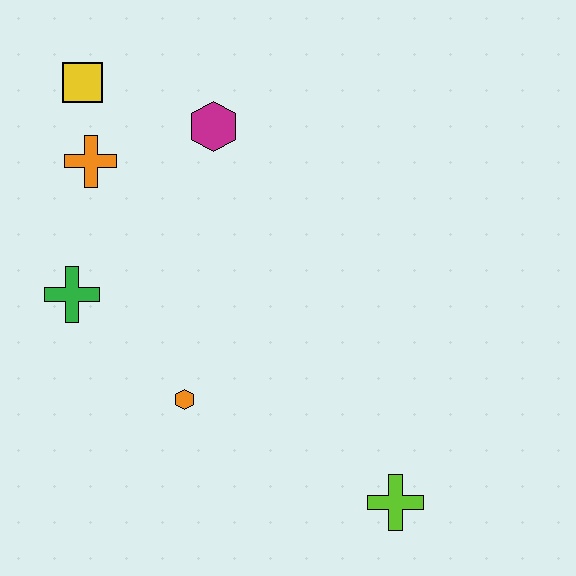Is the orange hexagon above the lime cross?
Yes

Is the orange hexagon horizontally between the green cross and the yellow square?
No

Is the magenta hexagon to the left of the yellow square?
No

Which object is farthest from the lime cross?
The yellow square is farthest from the lime cross.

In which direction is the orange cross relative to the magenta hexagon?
The orange cross is to the left of the magenta hexagon.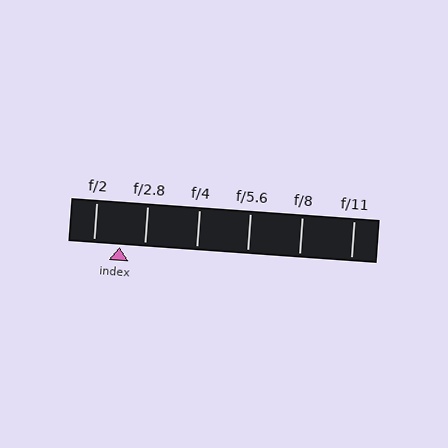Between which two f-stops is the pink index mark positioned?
The index mark is between f/2 and f/2.8.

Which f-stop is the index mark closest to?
The index mark is closest to f/2.8.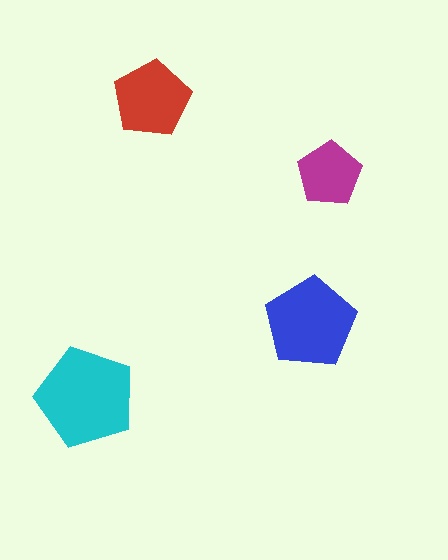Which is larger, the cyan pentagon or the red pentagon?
The cyan one.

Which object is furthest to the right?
The magenta pentagon is rightmost.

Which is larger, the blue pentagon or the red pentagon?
The blue one.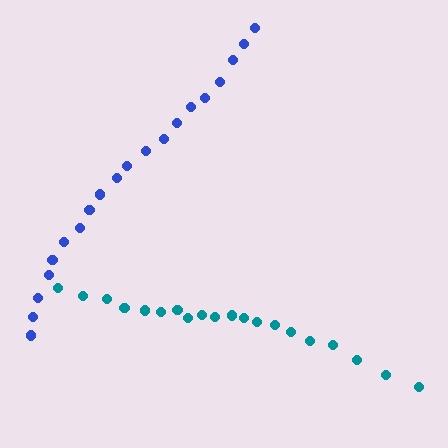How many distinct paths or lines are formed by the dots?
There are 2 distinct paths.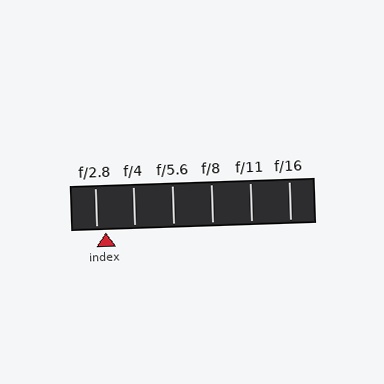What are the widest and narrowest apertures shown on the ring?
The widest aperture shown is f/2.8 and the narrowest is f/16.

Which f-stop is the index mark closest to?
The index mark is closest to f/2.8.